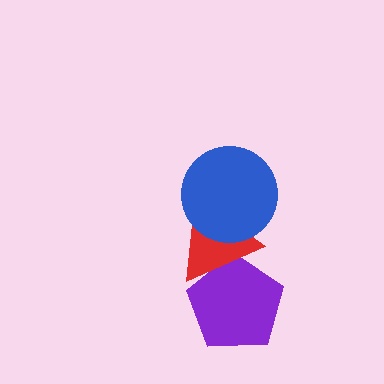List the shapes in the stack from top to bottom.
From top to bottom: the blue circle, the red triangle, the purple pentagon.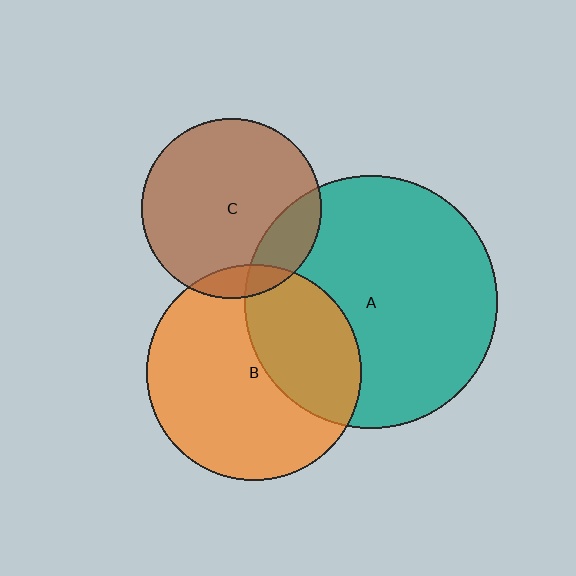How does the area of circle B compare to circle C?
Approximately 1.4 times.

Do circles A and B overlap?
Yes.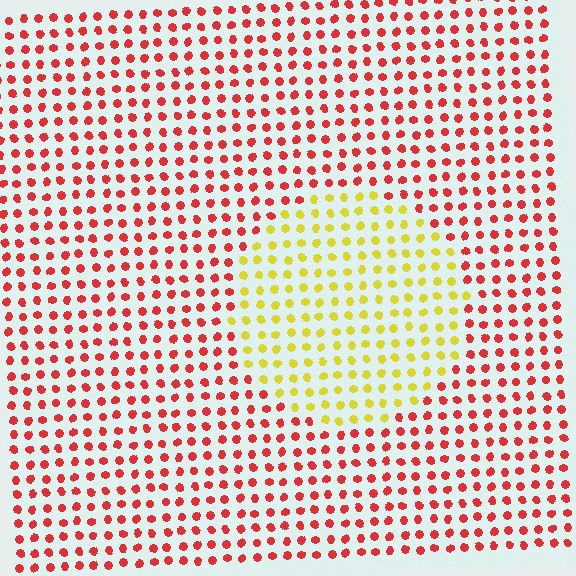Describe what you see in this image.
The image is filled with small red elements in a uniform arrangement. A circle-shaped region is visible where the elements are tinted to a slightly different hue, forming a subtle color boundary.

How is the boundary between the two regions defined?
The boundary is defined purely by a slight shift in hue (about 62 degrees). Spacing, size, and orientation are identical on both sides.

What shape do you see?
I see a circle.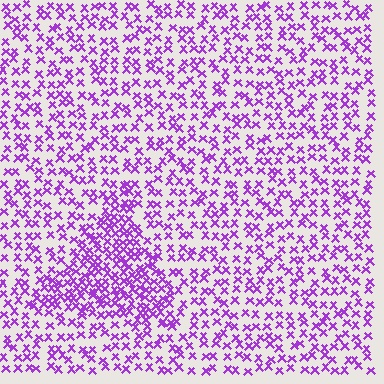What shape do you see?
I see a triangle.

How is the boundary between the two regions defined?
The boundary is defined by a change in element density (approximately 1.9x ratio). All elements are the same color, size, and shape.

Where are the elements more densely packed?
The elements are more densely packed inside the triangle boundary.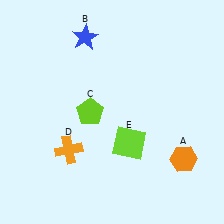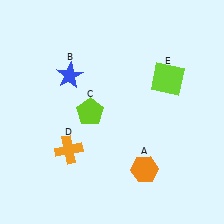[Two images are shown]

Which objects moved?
The objects that moved are: the orange hexagon (A), the blue star (B), the lime square (E).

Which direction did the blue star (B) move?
The blue star (B) moved down.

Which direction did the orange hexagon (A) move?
The orange hexagon (A) moved left.